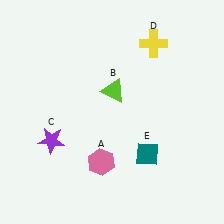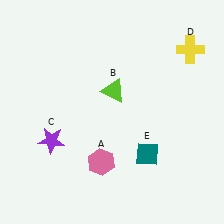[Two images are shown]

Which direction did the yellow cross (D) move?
The yellow cross (D) moved right.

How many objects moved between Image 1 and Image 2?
1 object moved between the two images.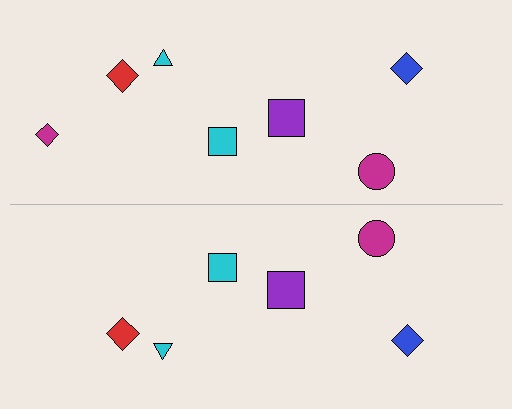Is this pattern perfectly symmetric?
No, the pattern is not perfectly symmetric. A magenta diamond is missing from the bottom side.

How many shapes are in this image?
There are 13 shapes in this image.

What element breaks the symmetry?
A magenta diamond is missing from the bottom side.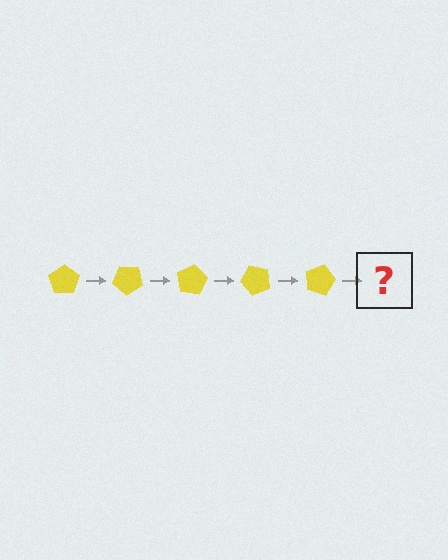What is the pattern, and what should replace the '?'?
The pattern is that the pentagon rotates 40 degrees each step. The '?' should be a yellow pentagon rotated 200 degrees.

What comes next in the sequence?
The next element should be a yellow pentagon rotated 200 degrees.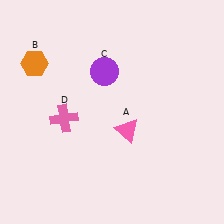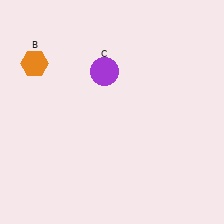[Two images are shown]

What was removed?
The pink cross (D), the pink triangle (A) were removed in Image 2.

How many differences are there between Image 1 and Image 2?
There are 2 differences between the two images.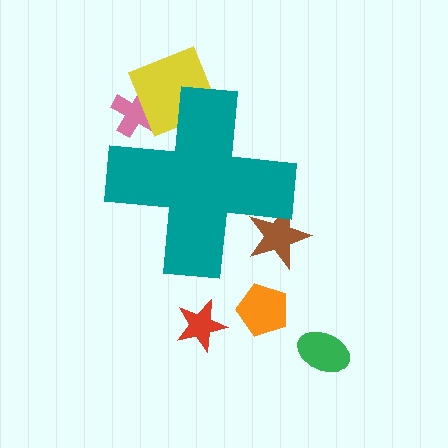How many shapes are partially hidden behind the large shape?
3 shapes are partially hidden.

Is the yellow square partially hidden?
Yes, the yellow square is partially hidden behind the teal cross.